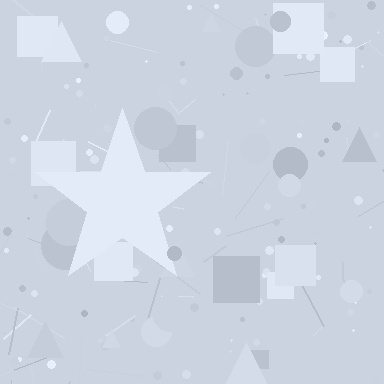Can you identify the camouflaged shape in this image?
The camouflaged shape is a star.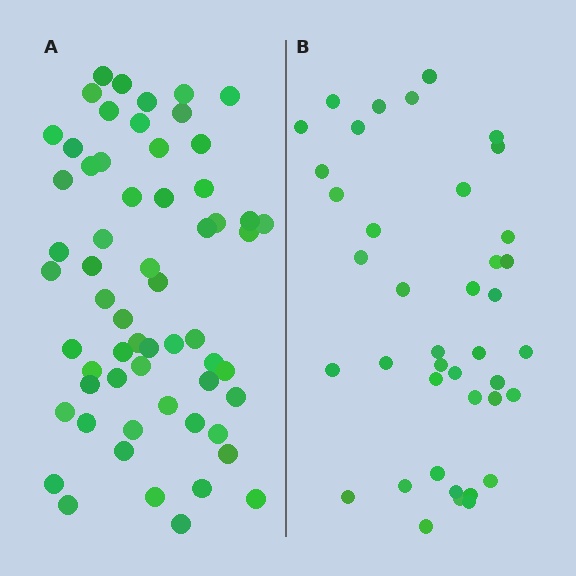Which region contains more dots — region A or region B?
Region A (the left region) has more dots.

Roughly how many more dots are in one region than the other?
Region A has approximately 20 more dots than region B.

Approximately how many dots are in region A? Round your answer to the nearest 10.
About 60 dots.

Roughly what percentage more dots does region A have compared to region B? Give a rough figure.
About 50% more.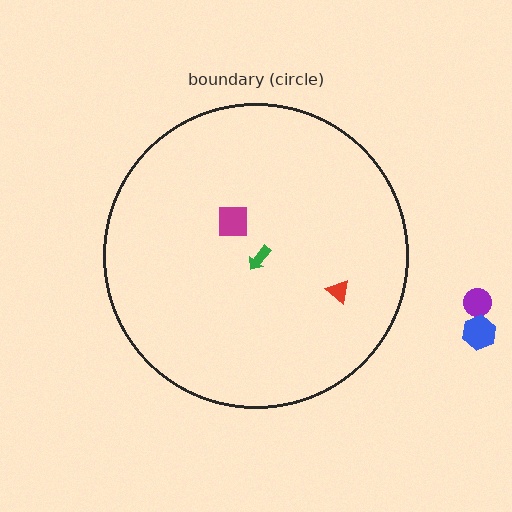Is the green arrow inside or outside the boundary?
Inside.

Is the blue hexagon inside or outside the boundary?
Outside.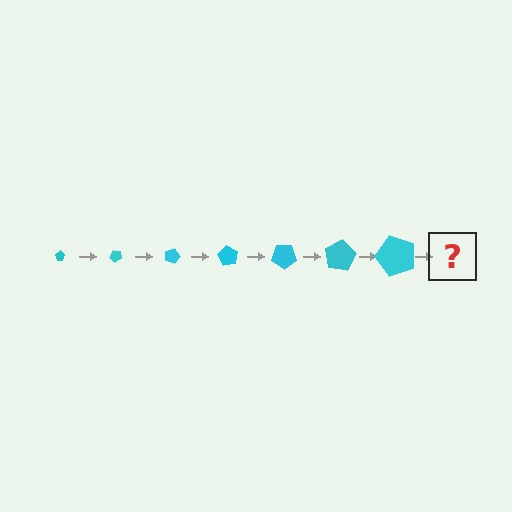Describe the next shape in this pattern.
It should be a pentagon, larger than the previous one and rotated 315 degrees from the start.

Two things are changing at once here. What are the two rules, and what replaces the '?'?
The two rules are that the pentagon grows larger each step and it rotates 45 degrees each step. The '?' should be a pentagon, larger than the previous one and rotated 315 degrees from the start.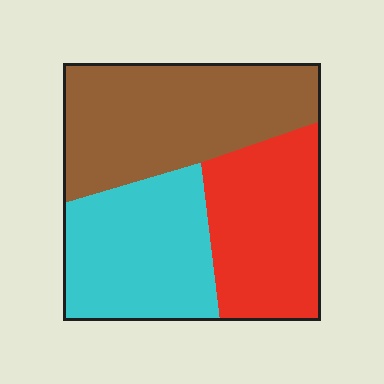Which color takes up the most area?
Brown, at roughly 40%.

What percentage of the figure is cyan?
Cyan covers around 30% of the figure.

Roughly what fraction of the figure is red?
Red takes up about one third (1/3) of the figure.